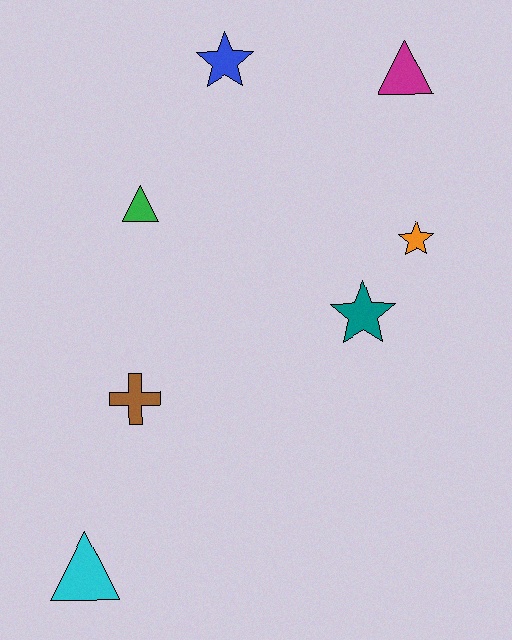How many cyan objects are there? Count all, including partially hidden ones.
There is 1 cyan object.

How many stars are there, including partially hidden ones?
There are 3 stars.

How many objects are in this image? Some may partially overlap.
There are 7 objects.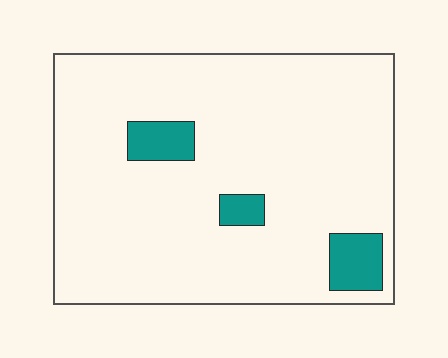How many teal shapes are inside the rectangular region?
3.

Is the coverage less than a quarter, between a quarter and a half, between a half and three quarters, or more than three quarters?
Less than a quarter.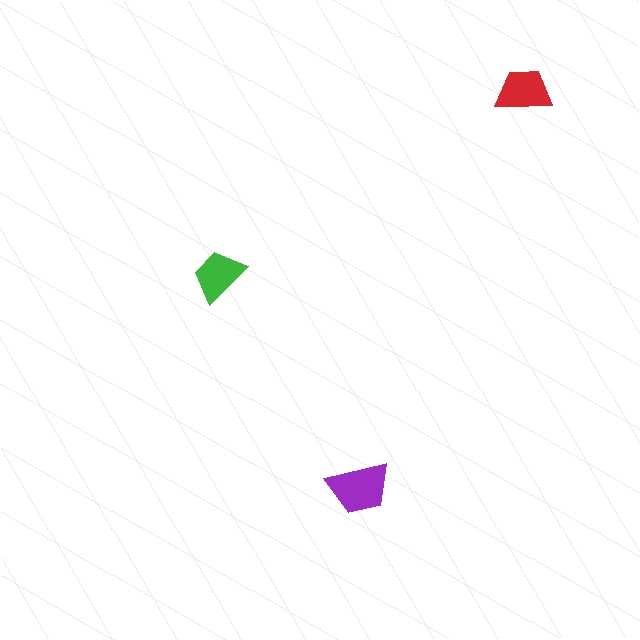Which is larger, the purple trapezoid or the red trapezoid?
The purple one.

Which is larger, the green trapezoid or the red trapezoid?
The red one.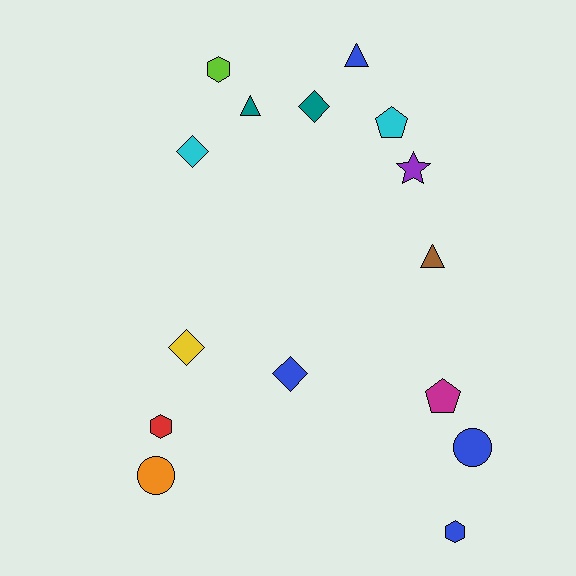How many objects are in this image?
There are 15 objects.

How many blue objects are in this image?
There are 4 blue objects.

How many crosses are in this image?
There are no crosses.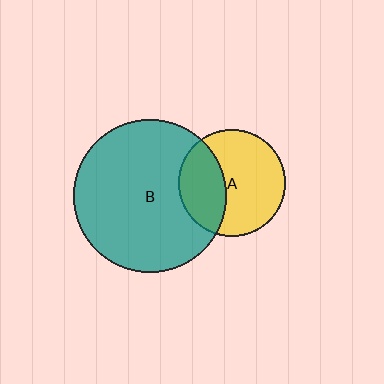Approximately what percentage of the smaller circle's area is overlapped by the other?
Approximately 35%.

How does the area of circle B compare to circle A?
Approximately 2.0 times.